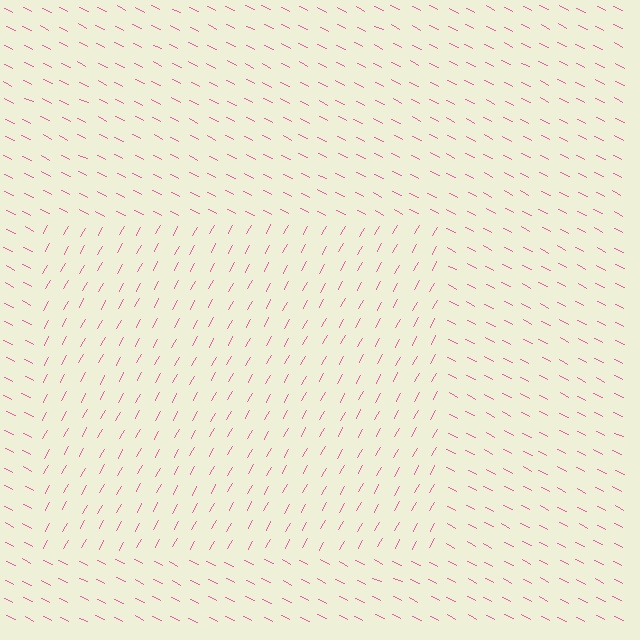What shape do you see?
I see a rectangle.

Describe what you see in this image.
The image is filled with small pink line segments. A rectangle region in the image has lines oriented differently from the surrounding lines, creating a visible texture boundary.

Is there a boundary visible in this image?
Yes, there is a texture boundary formed by a change in line orientation.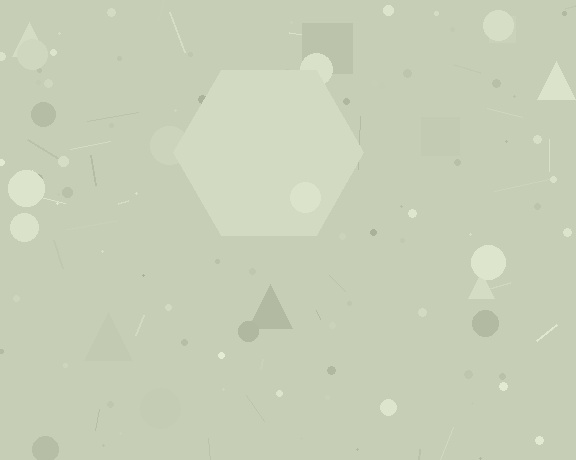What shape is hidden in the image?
A hexagon is hidden in the image.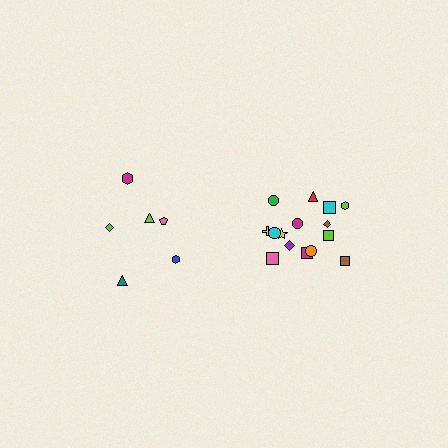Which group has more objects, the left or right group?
The right group.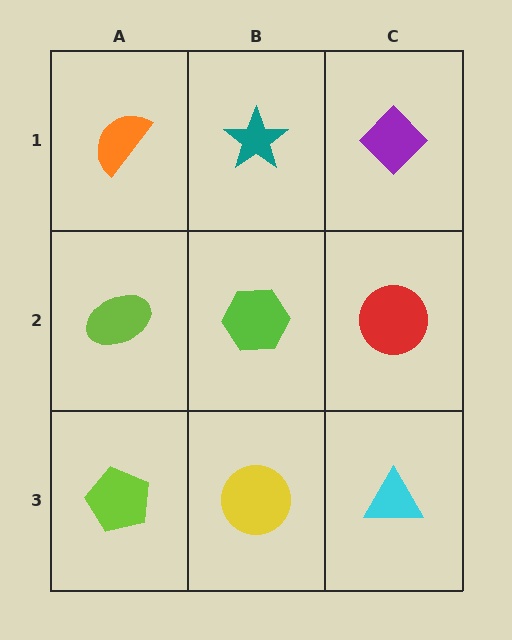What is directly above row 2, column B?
A teal star.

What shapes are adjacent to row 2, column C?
A purple diamond (row 1, column C), a cyan triangle (row 3, column C), a lime hexagon (row 2, column B).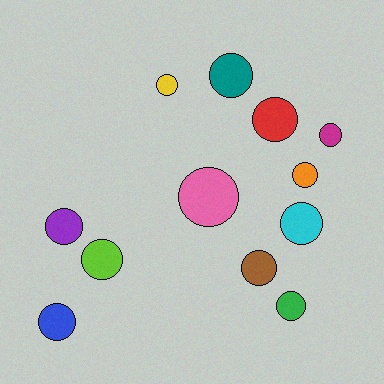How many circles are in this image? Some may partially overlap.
There are 12 circles.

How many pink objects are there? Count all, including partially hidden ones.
There is 1 pink object.